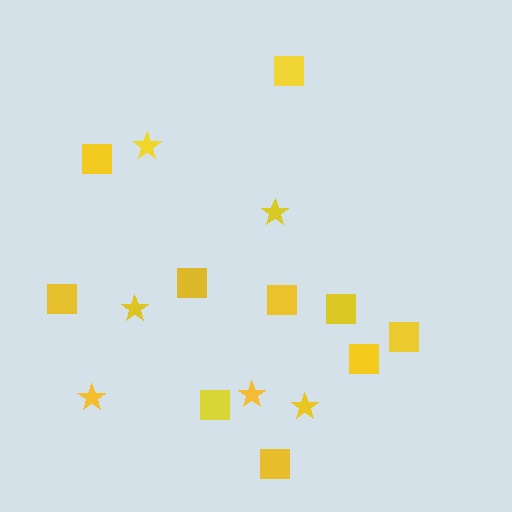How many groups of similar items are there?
There are 2 groups: one group of stars (6) and one group of squares (10).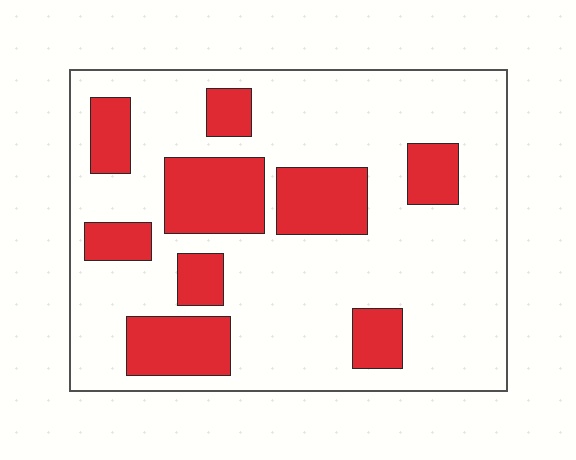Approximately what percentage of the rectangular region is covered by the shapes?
Approximately 25%.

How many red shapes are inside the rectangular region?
9.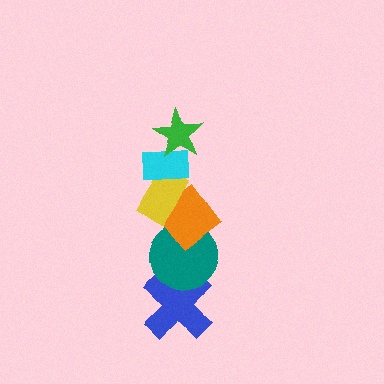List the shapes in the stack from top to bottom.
From top to bottom: the green star, the cyan rectangle, the yellow rectangle, the orange diamond, the teal circle, the blue cross.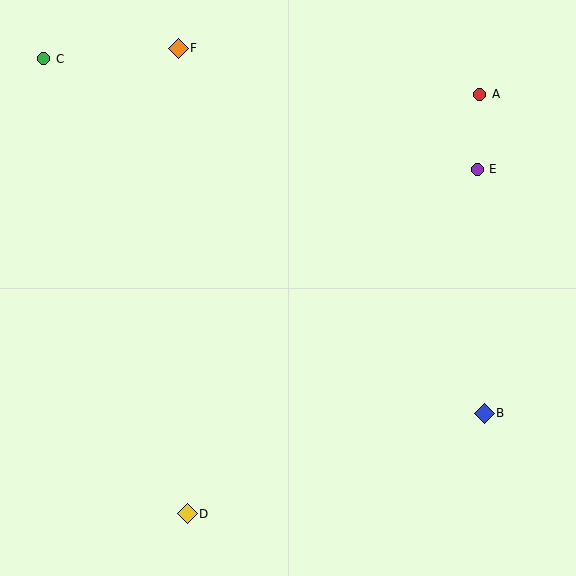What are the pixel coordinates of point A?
Point A is at (480, 94).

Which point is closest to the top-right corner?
Point A is closest to the top-right corner.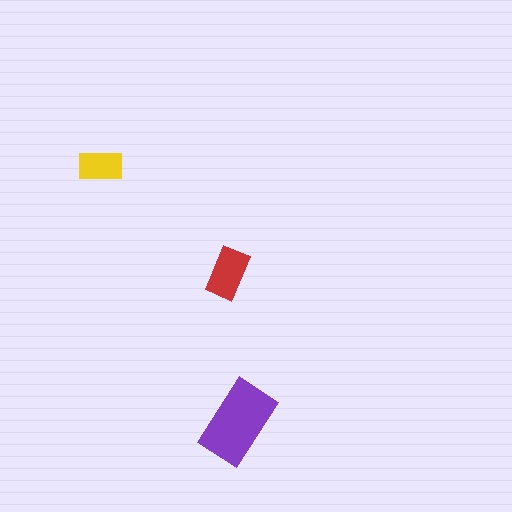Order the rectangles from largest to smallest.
the purple one, the red one, the yellow one.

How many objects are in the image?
There are 3 objects in the image.